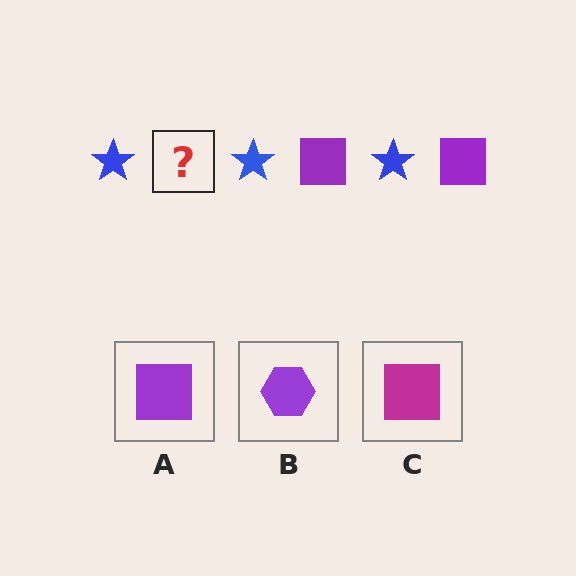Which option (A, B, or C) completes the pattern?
A.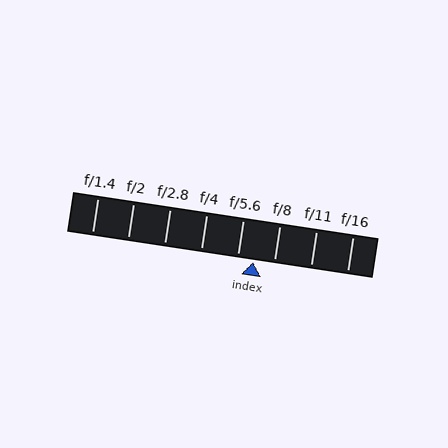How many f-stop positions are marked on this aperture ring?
There are 8 f-stop positions marked.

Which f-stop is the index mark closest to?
The index mark is closest to f/5.6.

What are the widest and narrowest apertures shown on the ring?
The widest aperture shown is f/1.4 and the narrowest is f/16.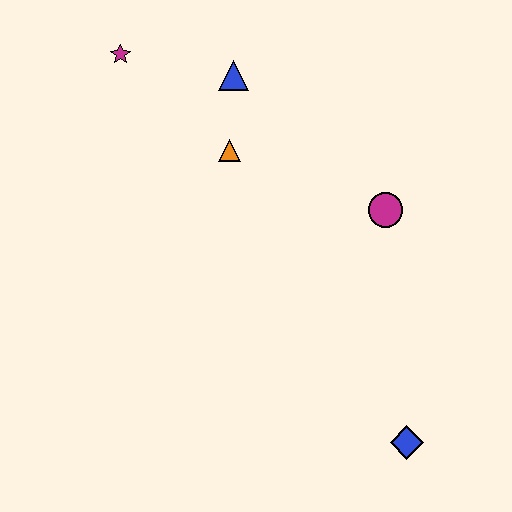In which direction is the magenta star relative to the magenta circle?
The magenta star is to the left of the magenta circle.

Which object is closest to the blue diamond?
The magenta circle is closest to the blue diamond.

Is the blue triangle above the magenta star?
No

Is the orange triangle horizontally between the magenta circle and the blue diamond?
No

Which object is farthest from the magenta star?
The blue diamond is farthest from the magenta star.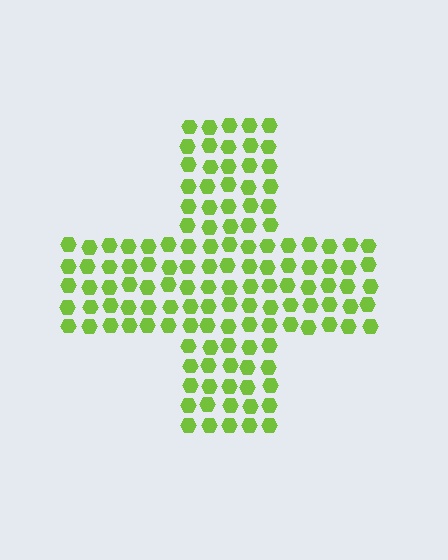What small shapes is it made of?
It is made of small hexagons.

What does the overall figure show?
The overall figure shows a cross.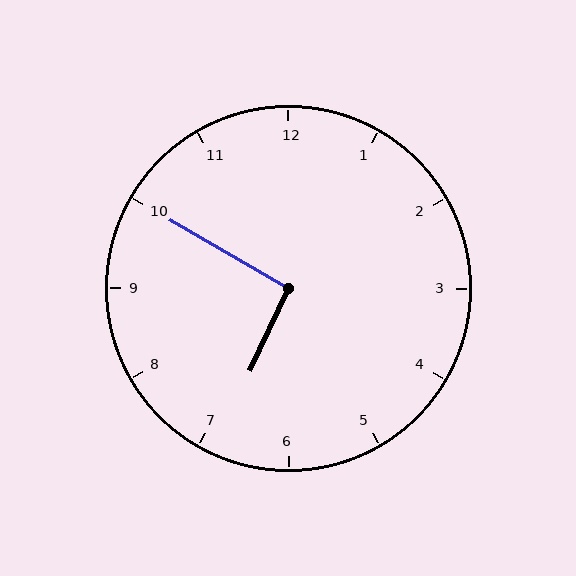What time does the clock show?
6:50.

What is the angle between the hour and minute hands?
Approximately 95 degrees.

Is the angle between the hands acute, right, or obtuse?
It is right.